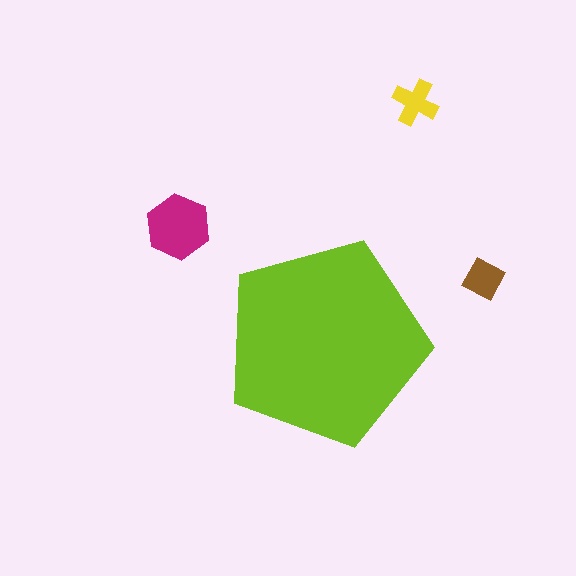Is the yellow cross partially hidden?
No, the yellow cross is fully visible.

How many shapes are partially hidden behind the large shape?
0 shapes are partially hidden.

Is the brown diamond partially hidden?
No, the brown diamond is fully visible.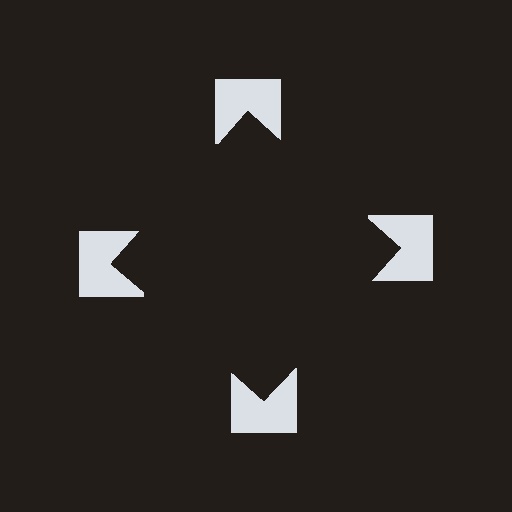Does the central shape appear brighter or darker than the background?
It typically appears slightly darker than the background, even though no actual brightness change is drawn.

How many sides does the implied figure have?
4 sides.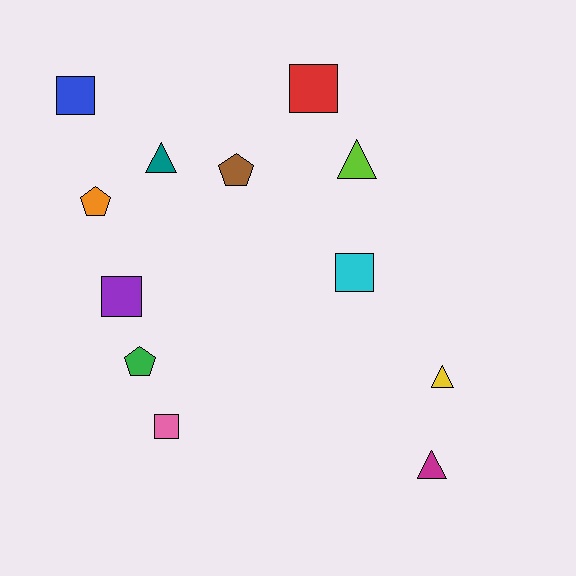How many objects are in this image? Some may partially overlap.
There are 12 objects.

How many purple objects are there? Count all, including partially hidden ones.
There is 1 purple object.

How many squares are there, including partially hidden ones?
There are 5 squares.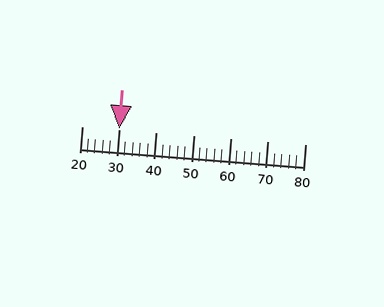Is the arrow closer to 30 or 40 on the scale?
The arrow is closer to 30.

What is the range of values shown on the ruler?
The ruler shows values from 20 to 80.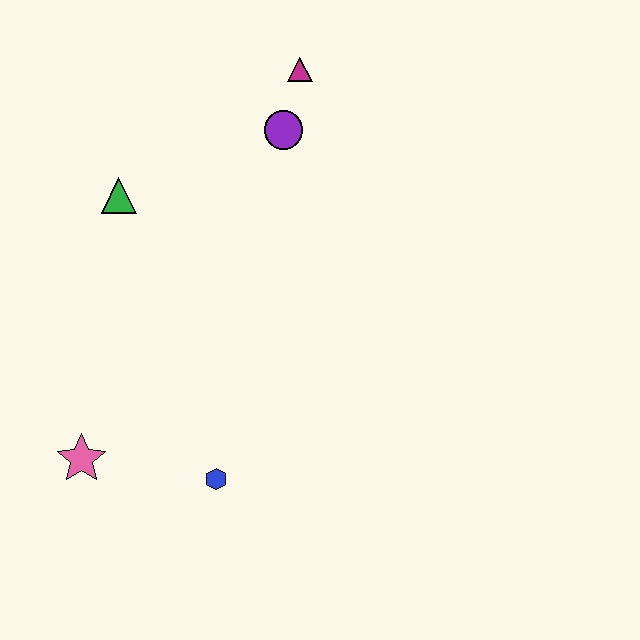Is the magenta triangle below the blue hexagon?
No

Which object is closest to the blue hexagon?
The pink star is closest to the blue hexagon.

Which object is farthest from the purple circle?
The pink star is farthest from the purple circle.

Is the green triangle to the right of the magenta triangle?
No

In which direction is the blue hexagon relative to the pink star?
The blue hexagon is to the right of the pink star.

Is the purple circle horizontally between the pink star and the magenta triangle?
Yes